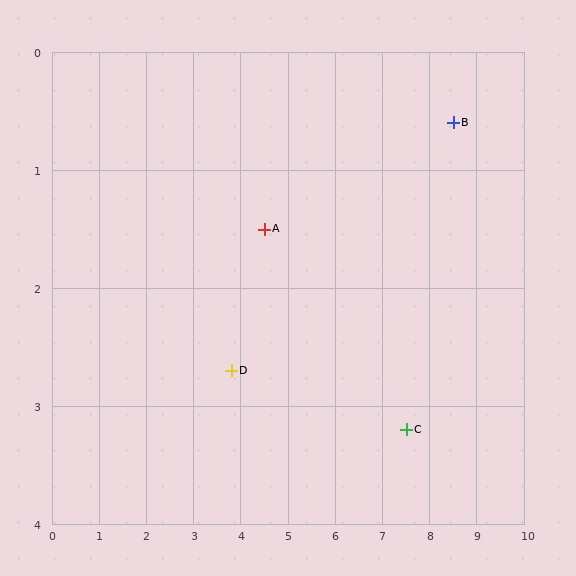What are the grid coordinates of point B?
Point B is at approximately (8.5, 0.6).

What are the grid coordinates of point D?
Point D is at approximately (3.8, 2.7).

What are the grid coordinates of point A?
Point A is at approximately (4.5, 1.5).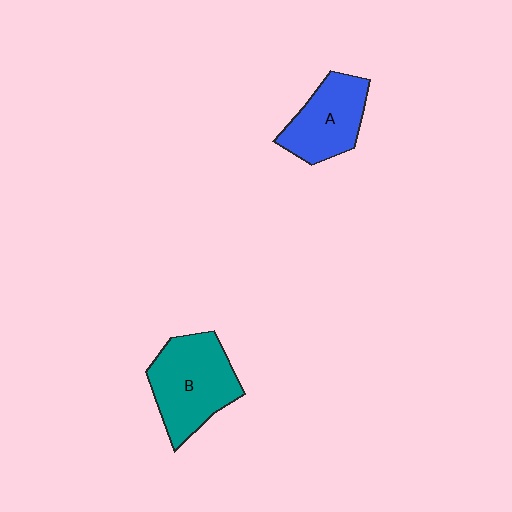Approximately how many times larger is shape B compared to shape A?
Approximately 1.3 times.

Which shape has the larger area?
Shape B (teal).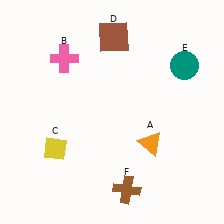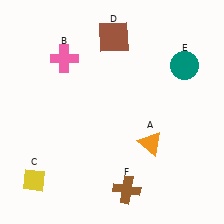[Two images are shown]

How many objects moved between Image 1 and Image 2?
1 object moved between the two images.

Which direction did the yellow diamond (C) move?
The yellow diamond (C) moved down.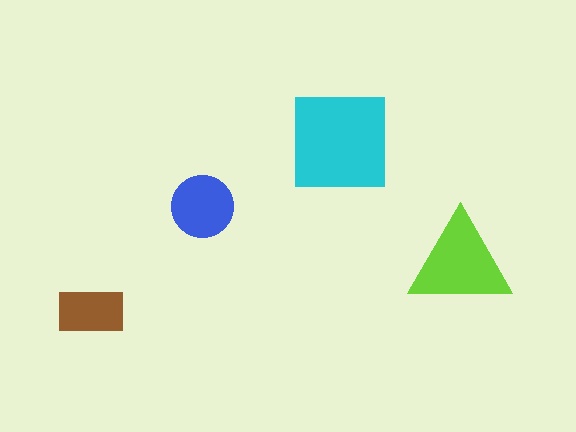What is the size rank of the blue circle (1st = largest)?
3rd.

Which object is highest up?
The cyan square is topmost.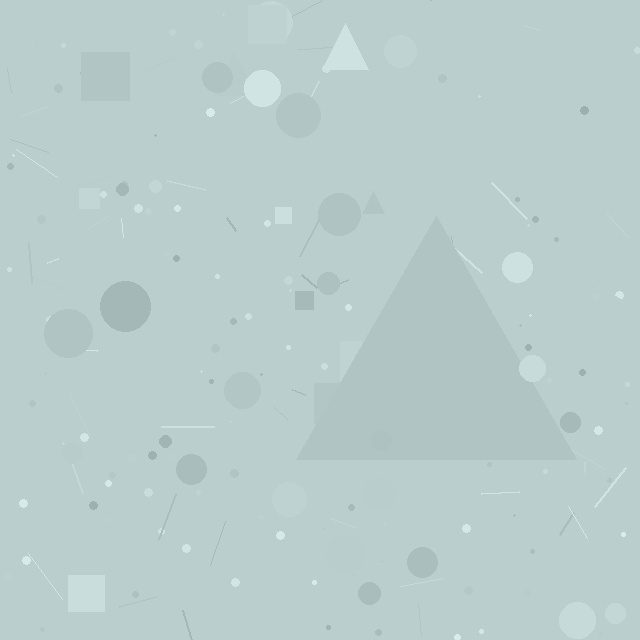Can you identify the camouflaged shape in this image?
The camouflaged shape is a triangle.